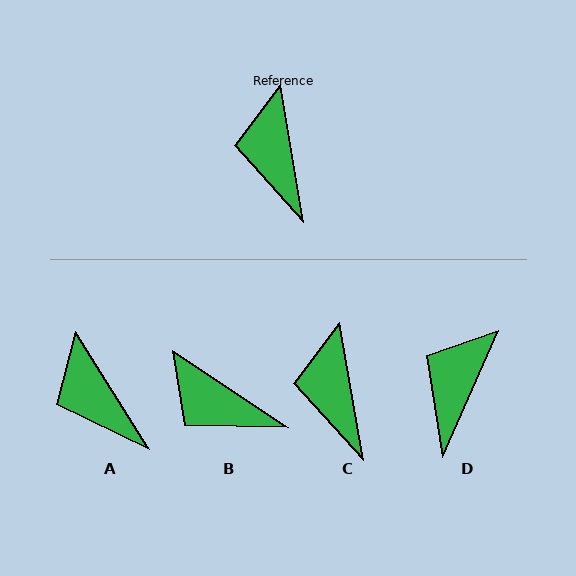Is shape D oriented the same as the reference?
No, it is off by about 33 degrees.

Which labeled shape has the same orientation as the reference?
C.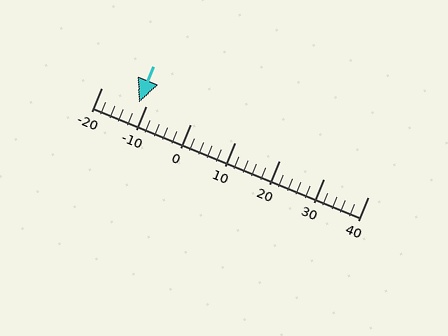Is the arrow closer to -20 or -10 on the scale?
The arrow is closer to -10.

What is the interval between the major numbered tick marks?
The major tick marks are spaced 10 units apart.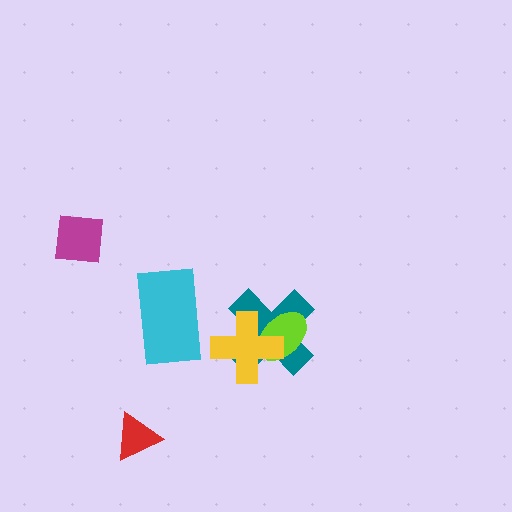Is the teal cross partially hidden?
Yes, it is partially covered by another shape.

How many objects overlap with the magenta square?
0 objects overlap with the magenta square.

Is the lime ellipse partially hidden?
Yes, it is partially covered by another shape.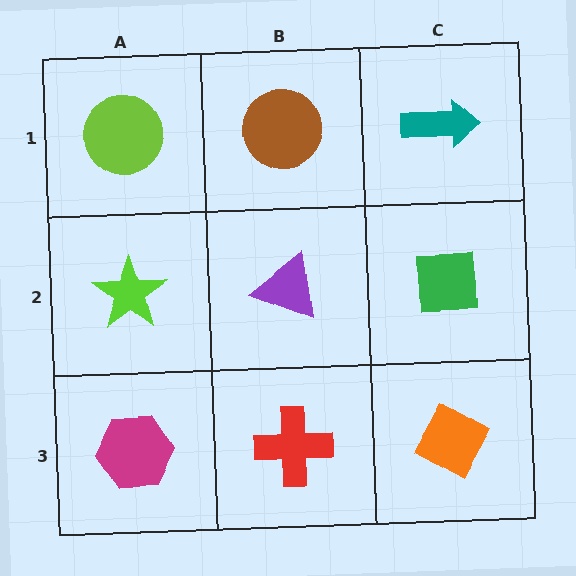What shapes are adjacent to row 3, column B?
A purple triangle (row 2, column B), a magenta hexagon (row 3, column A), an orange diamond (row 3, column C).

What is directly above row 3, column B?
A purple triangle.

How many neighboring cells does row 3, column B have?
3.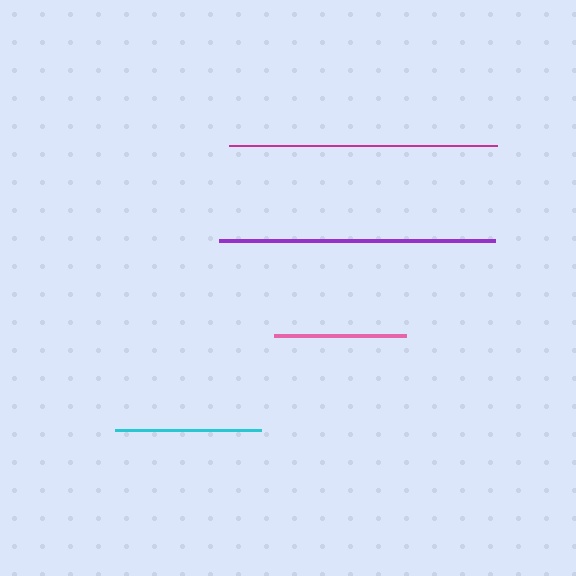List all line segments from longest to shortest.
From longest to shortest: purple, magenta, cyan, pink.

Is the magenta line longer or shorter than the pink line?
The magenta line is longer than the pink line.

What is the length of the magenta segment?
The magenta segment is approximately 268 pixels long.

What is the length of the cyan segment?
The cyan segment is approximately 146 pixels long.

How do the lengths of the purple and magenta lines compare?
The purple and magenta lines are approximately the same length.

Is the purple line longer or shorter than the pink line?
The purple line is longer than the pink line.